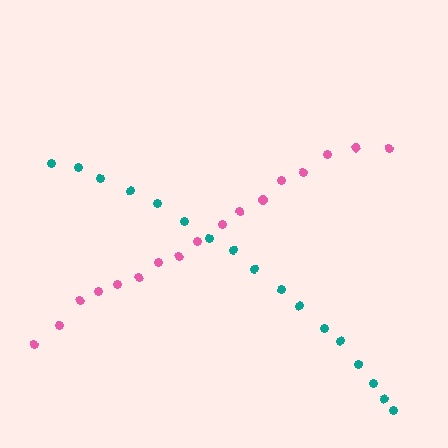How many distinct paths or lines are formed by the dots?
There are 2 distinct paths.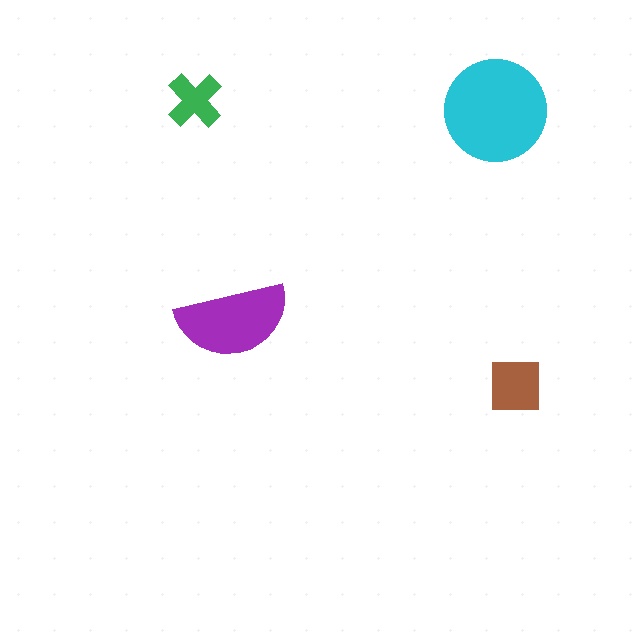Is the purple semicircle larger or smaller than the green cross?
Larger.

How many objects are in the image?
There are 4 objects in the image.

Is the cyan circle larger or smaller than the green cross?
Larger.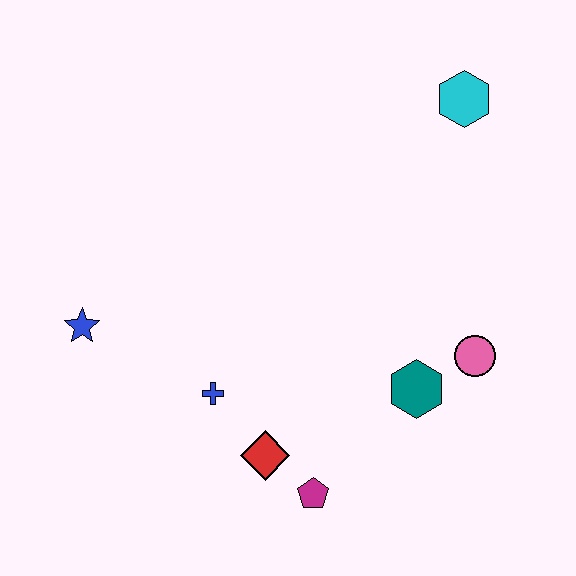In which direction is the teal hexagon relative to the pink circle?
The teal hexagon is to the left of the pink circle.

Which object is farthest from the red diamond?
The cyan hexagon is farthest from the red diamond.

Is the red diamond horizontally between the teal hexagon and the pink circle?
No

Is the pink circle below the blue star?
Yes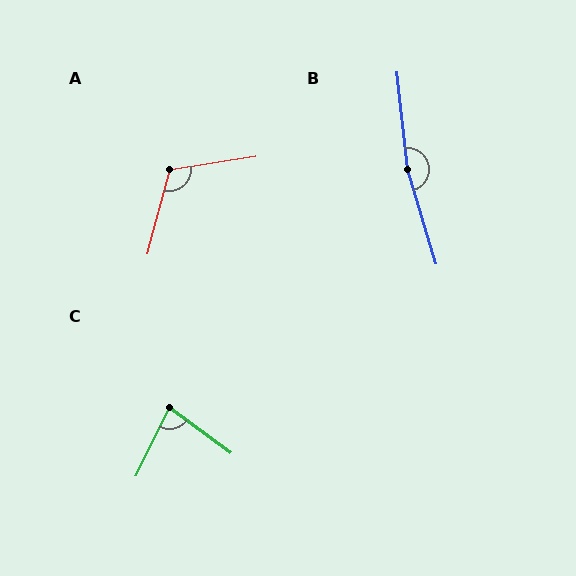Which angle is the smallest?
C, at approximately 79 degrees.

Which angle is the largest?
B, at approximately 169 degrees.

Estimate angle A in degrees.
Approximately 113 degrees.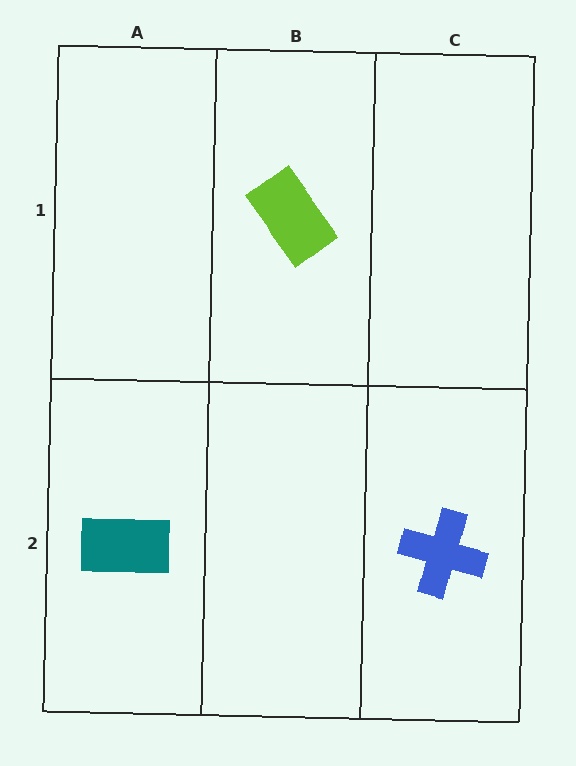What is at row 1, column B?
A lime rectangle.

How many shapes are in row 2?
2 shapes.